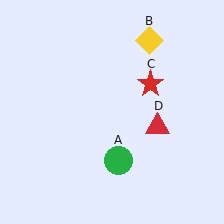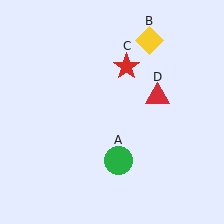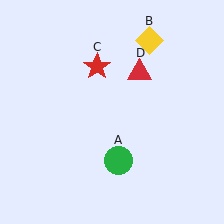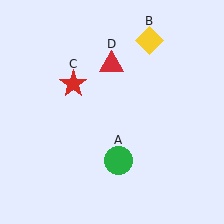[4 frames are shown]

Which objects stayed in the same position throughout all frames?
Green circle (object A) and yellow diamond (object B) remained stationary.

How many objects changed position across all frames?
2 objects changed position: red star (object C), red triangle (object D).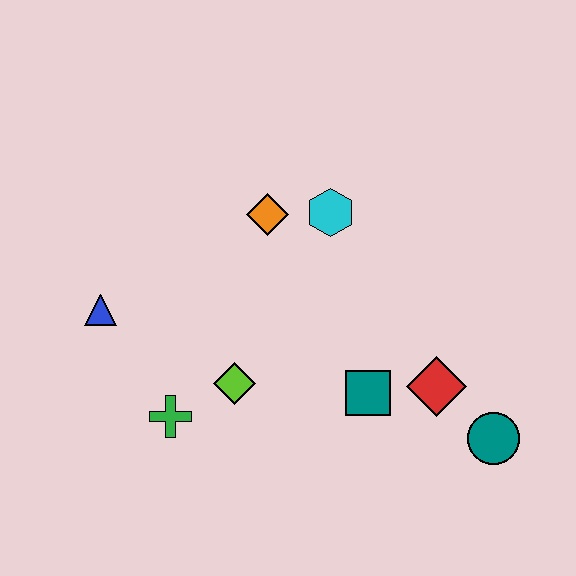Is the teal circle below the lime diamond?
Yes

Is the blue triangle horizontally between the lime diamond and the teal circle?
No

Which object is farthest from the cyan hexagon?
The teal circle is farthest from the cyan hexagon.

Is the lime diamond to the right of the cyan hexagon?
No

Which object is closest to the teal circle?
The red diamond is closest to the teal circle.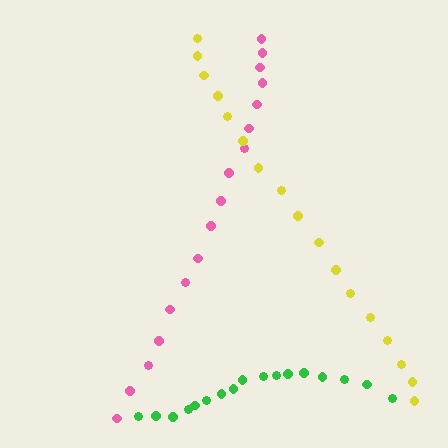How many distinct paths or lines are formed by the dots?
There are 3 distinct paths.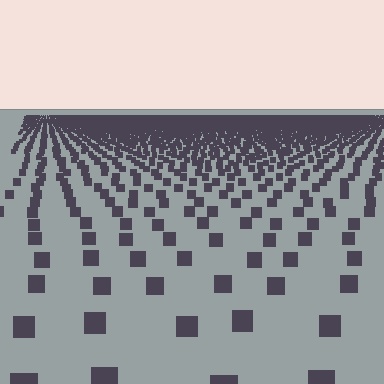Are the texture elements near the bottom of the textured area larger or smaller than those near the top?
Larger. Near the bottom, elements are closer to the viewer and appear at a bigger on-screen size.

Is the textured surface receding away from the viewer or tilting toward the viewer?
The surface is receding away from the viewer. Texture elements get smaller and denser toward the top.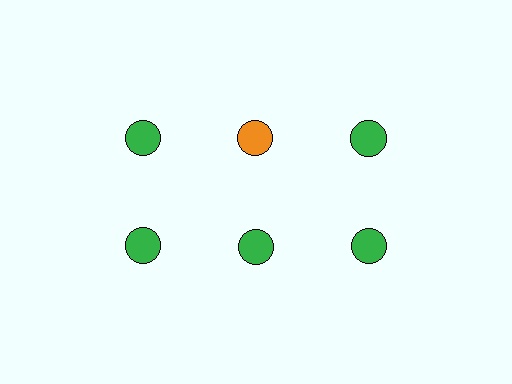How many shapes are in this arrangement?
There are 6 shapes arranged in a grid pattern.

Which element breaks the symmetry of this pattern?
The orange circle in the top row, second from left column breaks the symmetry. All other shapes are green circles.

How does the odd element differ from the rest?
It has a different color: orange instead of green.